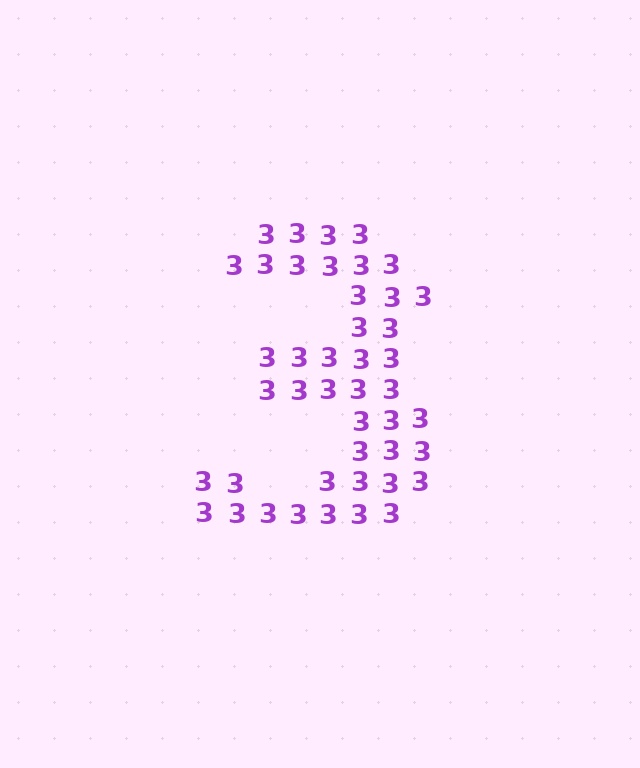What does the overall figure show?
The overall figure shows the digit 3.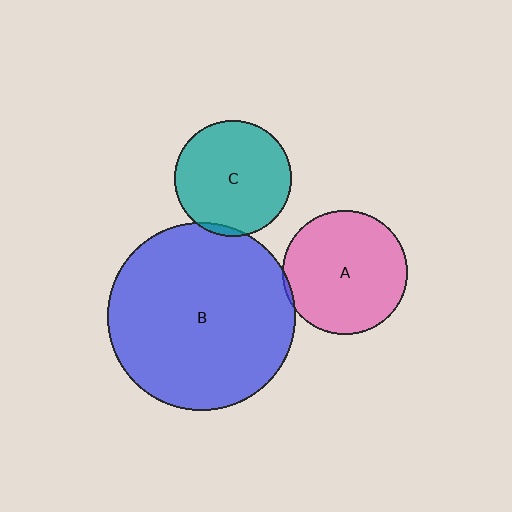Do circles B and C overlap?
Yes.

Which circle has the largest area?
Circle B (blue).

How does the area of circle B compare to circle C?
Approximately 2.6 times.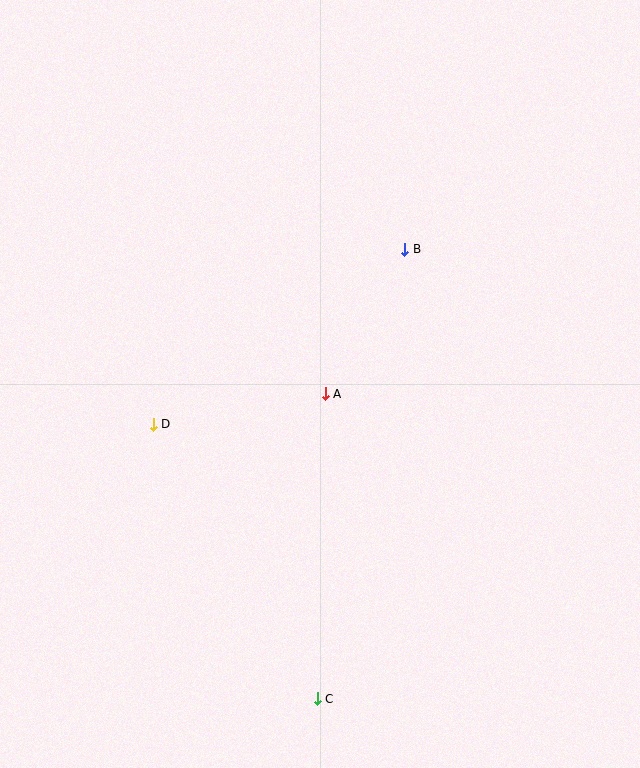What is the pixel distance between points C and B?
The distance between C and B is 458 pixels.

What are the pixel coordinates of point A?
Point A is at (325, 394).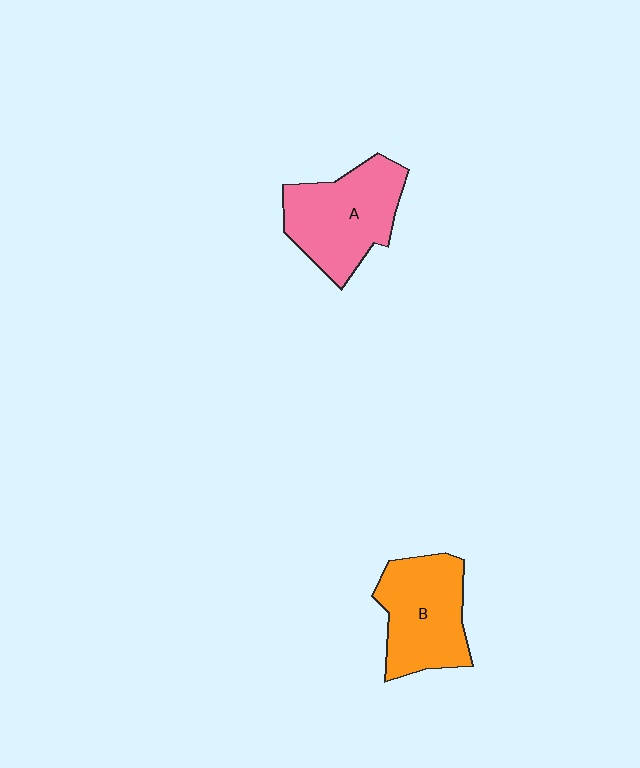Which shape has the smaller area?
Shape B (orange).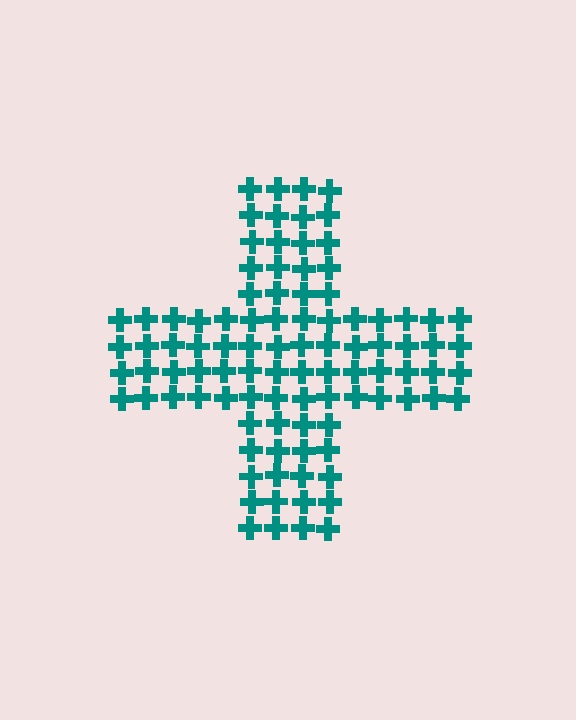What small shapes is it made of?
It is made of small crosses.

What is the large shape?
The large shape is a cross.